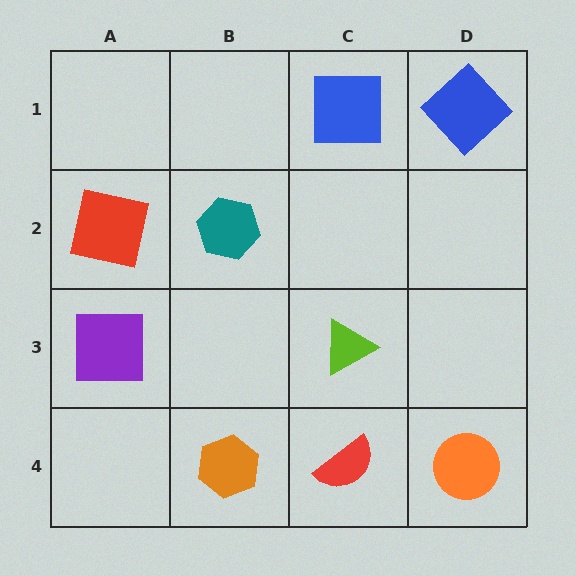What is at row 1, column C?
A blue square.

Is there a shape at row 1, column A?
No, that cell is empty.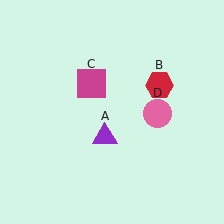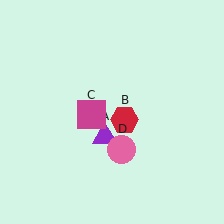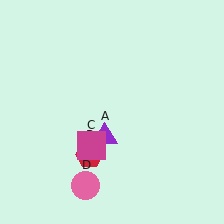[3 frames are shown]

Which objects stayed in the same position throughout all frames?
Purple triangle (object A) remained stationary.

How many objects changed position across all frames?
3 objects changed position: red hexagon (object B), magenta square (object C), pink circle (object D).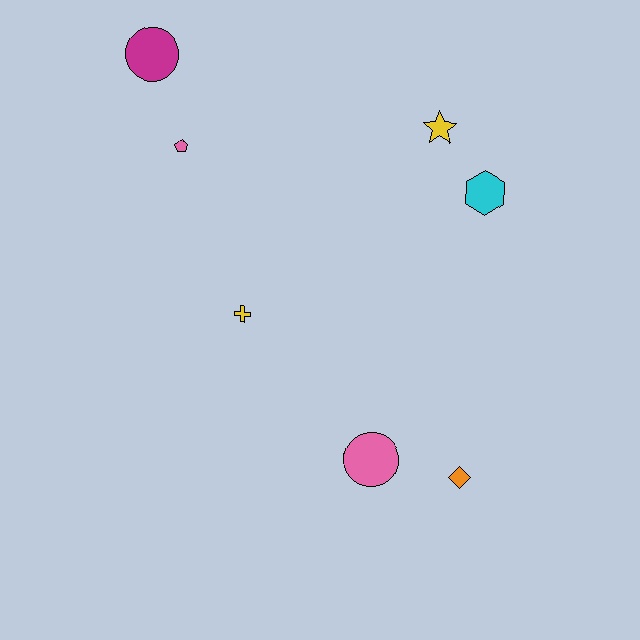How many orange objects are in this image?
There is 1 orange object.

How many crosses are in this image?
There is 1 cross.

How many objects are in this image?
There are 7 objects.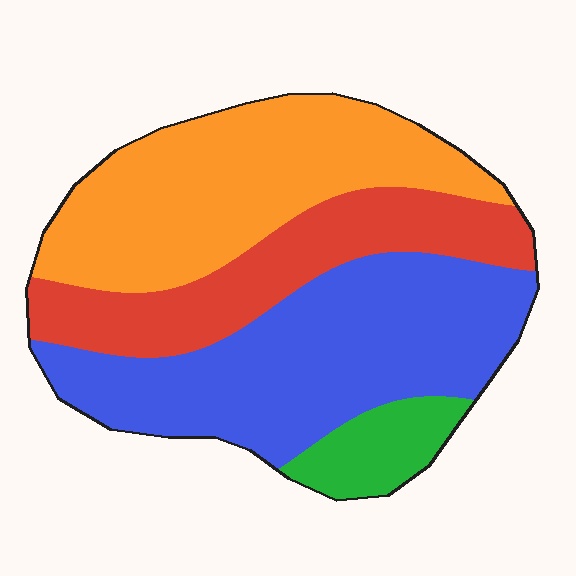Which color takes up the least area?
Green, at roughly 10%.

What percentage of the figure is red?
Red takes up about one fifth (1/5) of the figure.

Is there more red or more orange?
Orange.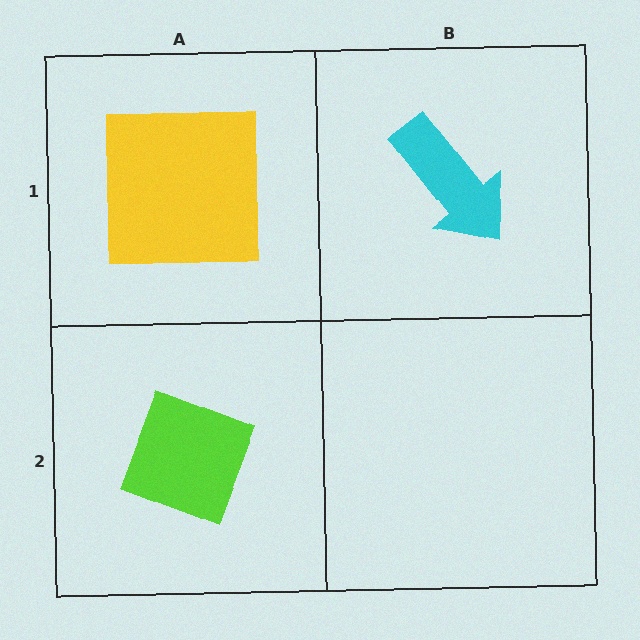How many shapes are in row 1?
2 shapes.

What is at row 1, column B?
A cyan arrow.